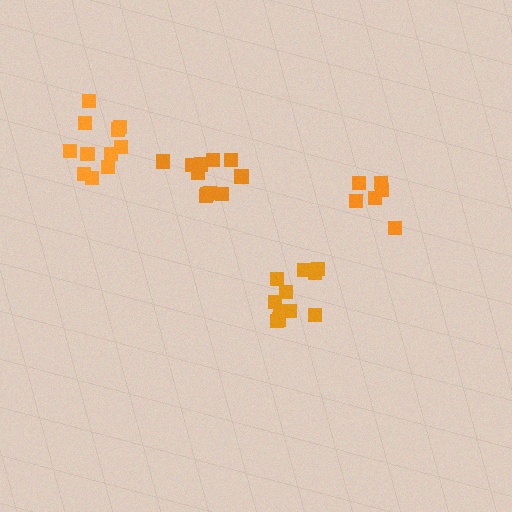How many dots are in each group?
Group 1: 12 dots, Group 2: 6 dots, Group 3: 11 dots, Group 4: 11 dots (40 total).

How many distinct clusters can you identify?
There are 4 distinct clusters.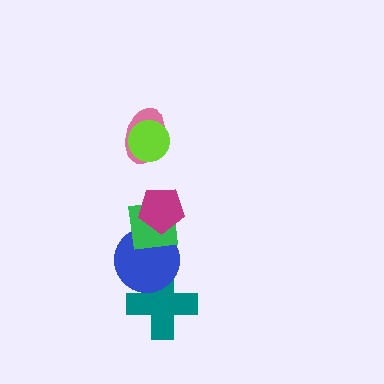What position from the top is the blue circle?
The blue circle is 5th from the top.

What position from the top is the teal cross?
The teal cross is 6th from the top.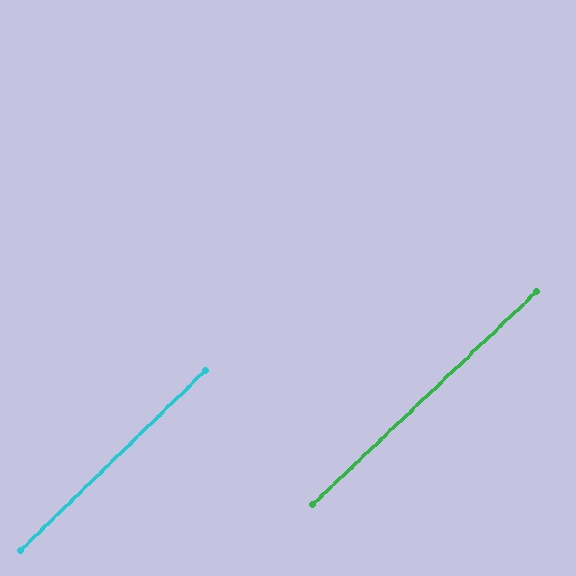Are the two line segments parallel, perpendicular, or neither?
Parallel — their directions differ by only 0.7°.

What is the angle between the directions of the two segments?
Approximately 1 degree.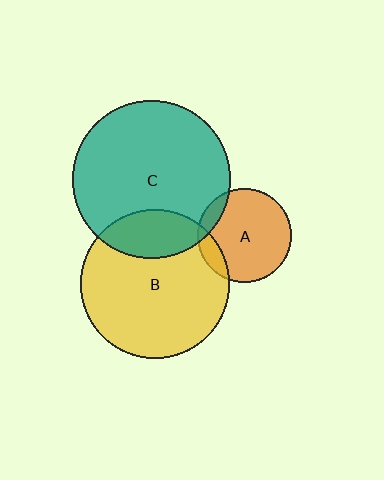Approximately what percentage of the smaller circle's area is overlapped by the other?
Approximately 15%.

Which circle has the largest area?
Circle C (teal).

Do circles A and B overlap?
Yes.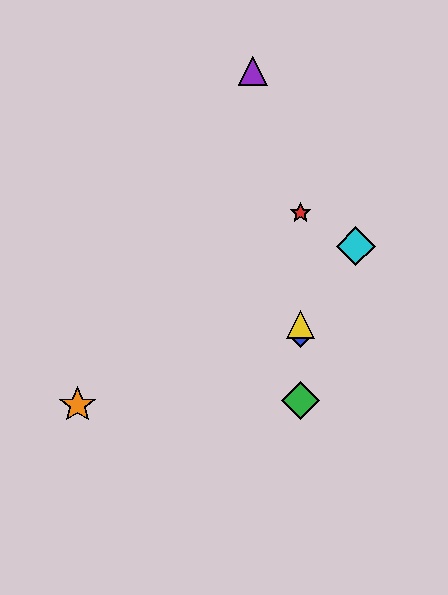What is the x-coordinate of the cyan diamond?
The cyan diamond is at x≈356.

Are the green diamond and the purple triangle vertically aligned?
No, the green diamond is at x≈301 and the purple triangle is at x≈253.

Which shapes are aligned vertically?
The red star, the blue diamond, the green diamond, the yellow triangle are aligned vertically.